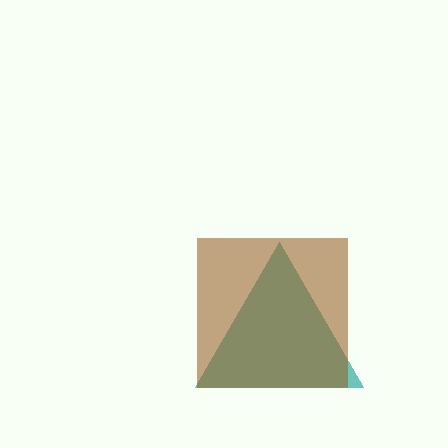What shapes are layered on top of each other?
The layered shapes are: a teal triangle, a brown square.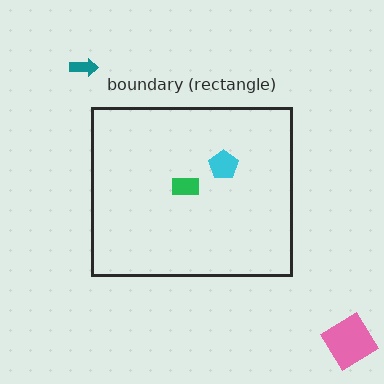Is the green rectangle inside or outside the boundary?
Inside.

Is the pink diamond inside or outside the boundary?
Outside.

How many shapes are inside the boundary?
2 inside, 2 outside.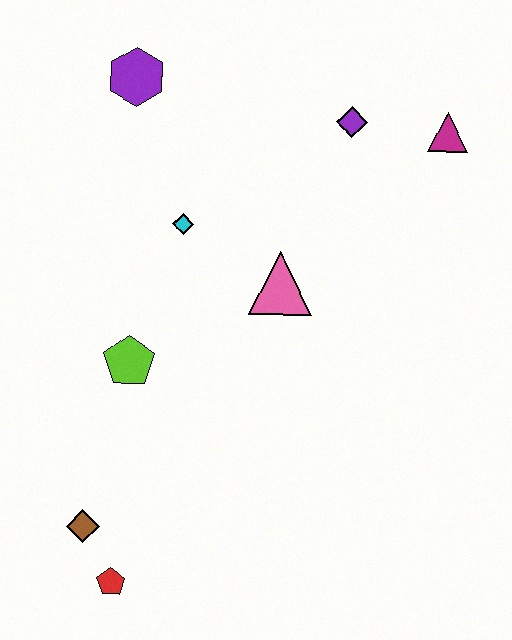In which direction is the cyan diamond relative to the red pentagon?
The cyan diamond is above the red pentagon.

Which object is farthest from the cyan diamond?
The red pentagon is farthest from the cyan diamond.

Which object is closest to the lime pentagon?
The cyan diamond is closest to the lime pentagon.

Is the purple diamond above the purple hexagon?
No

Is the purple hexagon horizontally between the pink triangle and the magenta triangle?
No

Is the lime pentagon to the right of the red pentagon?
Yes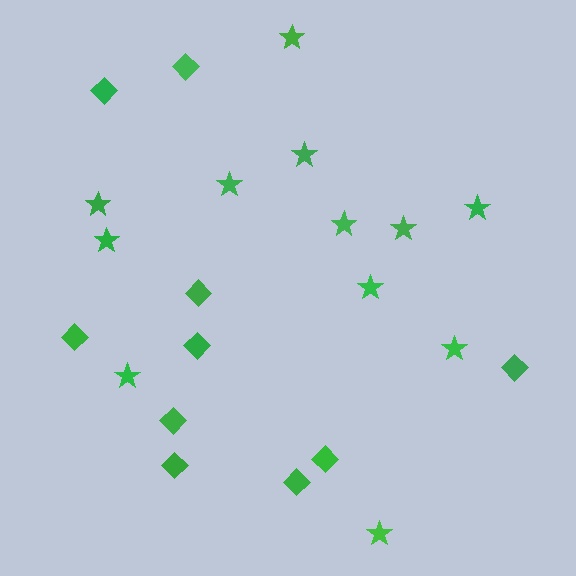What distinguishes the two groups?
There are 2 groups: one group of diamonds (10) and one group of stars (12).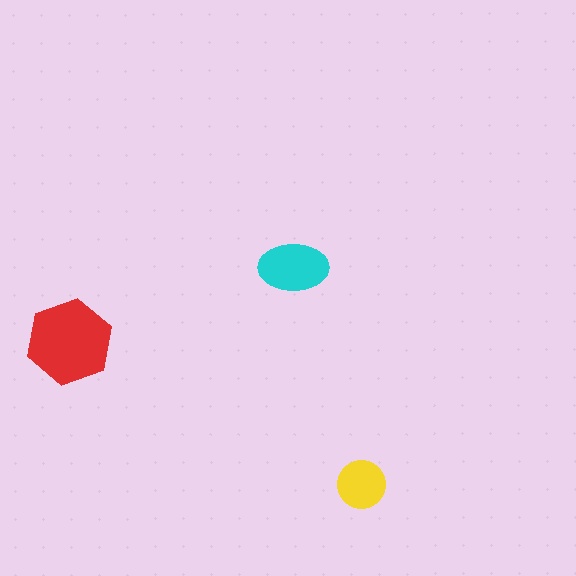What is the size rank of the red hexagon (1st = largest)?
1st.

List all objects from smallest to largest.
The yellow circle, the cyan ellipse, the red hexagon.